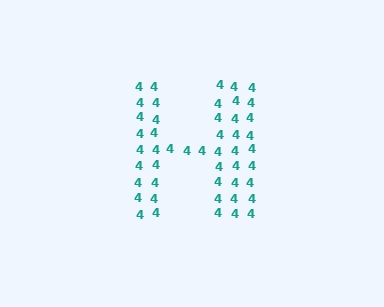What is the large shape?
The large shape is the letter H.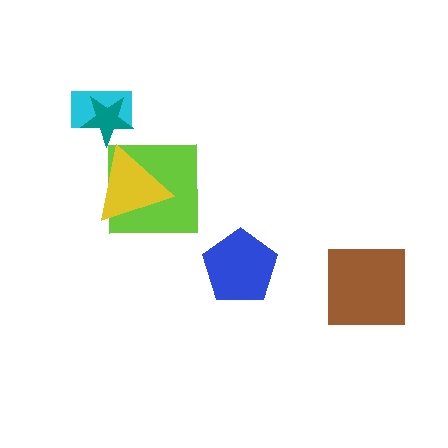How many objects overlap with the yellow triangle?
1 object overlaps with the yellow triangle.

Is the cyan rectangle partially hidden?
Yes, it is partially covered by another shape.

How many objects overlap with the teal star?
1 object overlaps with the teal star.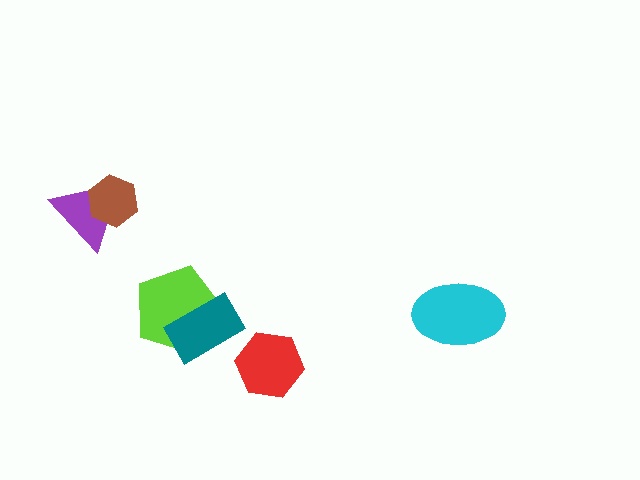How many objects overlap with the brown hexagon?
1 object overlaps with the brown hexagon.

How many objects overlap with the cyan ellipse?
0 objects overlap with the cyan ellipse.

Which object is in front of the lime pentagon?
The teal rectangle is in front of the lime pentagon.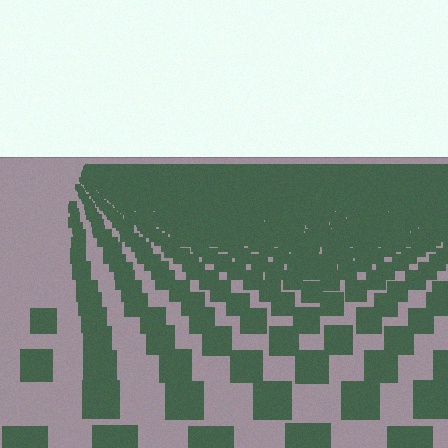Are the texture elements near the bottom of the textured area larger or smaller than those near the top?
Larger. Near the bottom, elements are closer to the viewer and appear at a bigger on-screen size.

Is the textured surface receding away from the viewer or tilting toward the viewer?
The surface is receding away from the viewer. Texture elements get smaller and denser toward the top.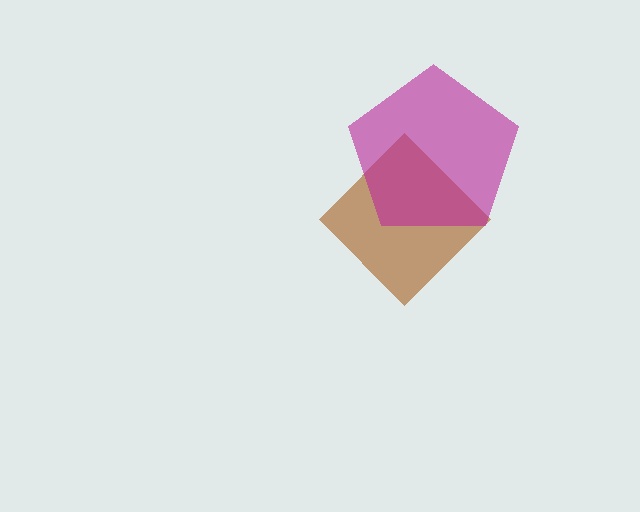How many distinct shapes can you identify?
There are 2 distinct shapes: a brown diamond, a magenta pentagon.